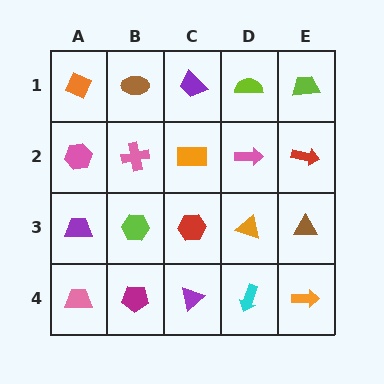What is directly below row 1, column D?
A pink arrow.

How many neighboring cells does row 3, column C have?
4.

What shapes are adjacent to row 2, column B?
A brown ellipse (row 1, column B), a lime hexagon (row 3, column B), a pink hexagon (row 2, column A), an orange rectangle (row 2, column C).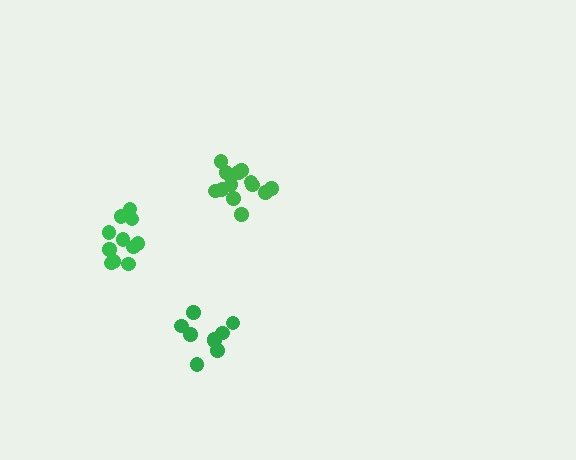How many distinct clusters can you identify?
There are 3 distinct clusters.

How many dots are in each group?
Group 1: 13 dots, Group 2: 11 dots, Group 3: 9 dots (33 total).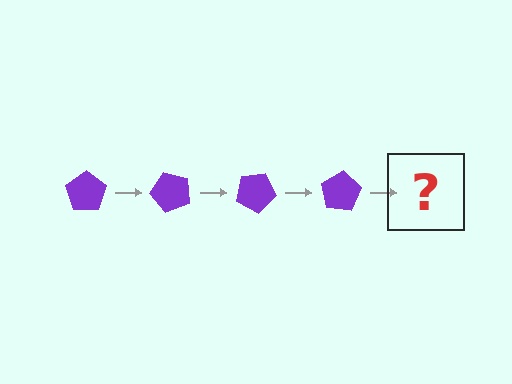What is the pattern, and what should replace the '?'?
The pattern is that the pentagon rotates 50 degrees each step. The '?' should be a purple pentagon rotated 200 degrees.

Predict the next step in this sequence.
The next step is a purple pentagon rotated 200 degrees.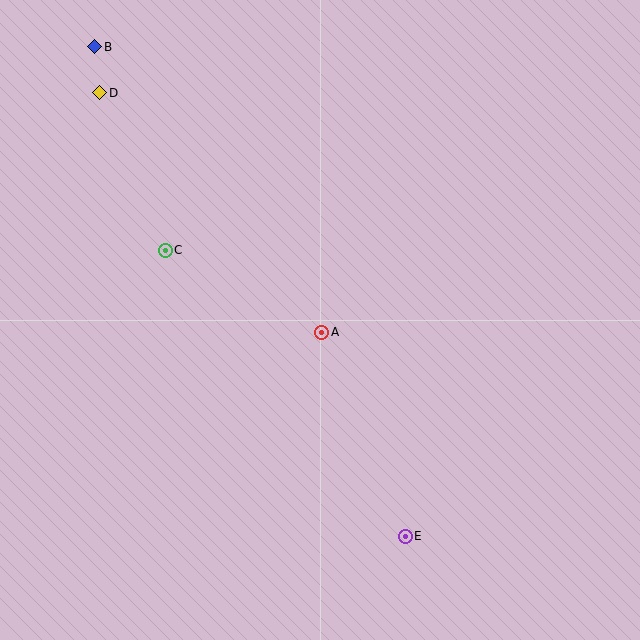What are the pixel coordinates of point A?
Point A is at (322, 332).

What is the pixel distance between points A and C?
The distance between A and C is 177 pixels.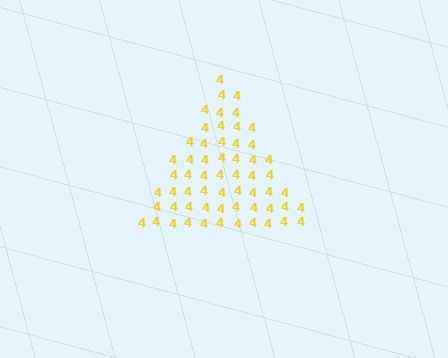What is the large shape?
The large shape is a triangle.